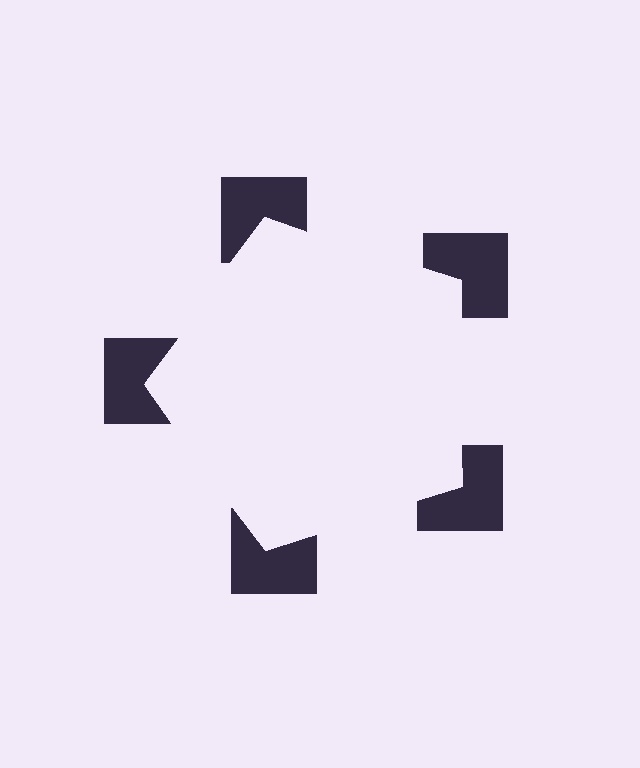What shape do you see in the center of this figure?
An illusory pentagon — its edges are inferred from the aligned wedge cuts in the notched squares, not physically drawn.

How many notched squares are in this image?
There are 5 — one at each vertex of the illusory pentagon.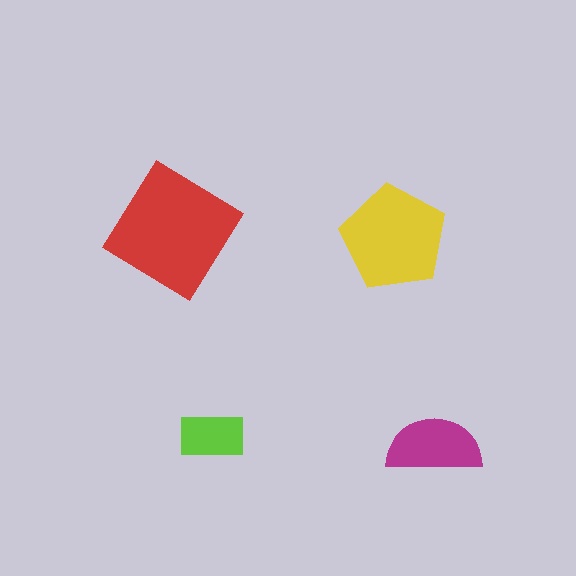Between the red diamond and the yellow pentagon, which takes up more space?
The red diamond.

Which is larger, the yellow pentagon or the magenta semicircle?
The yellow pentagon.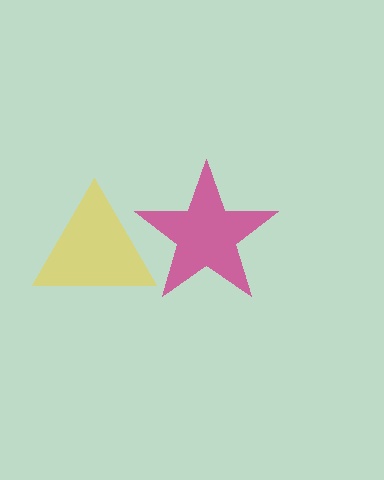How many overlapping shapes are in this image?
There are 2 overlapping shapes in the image.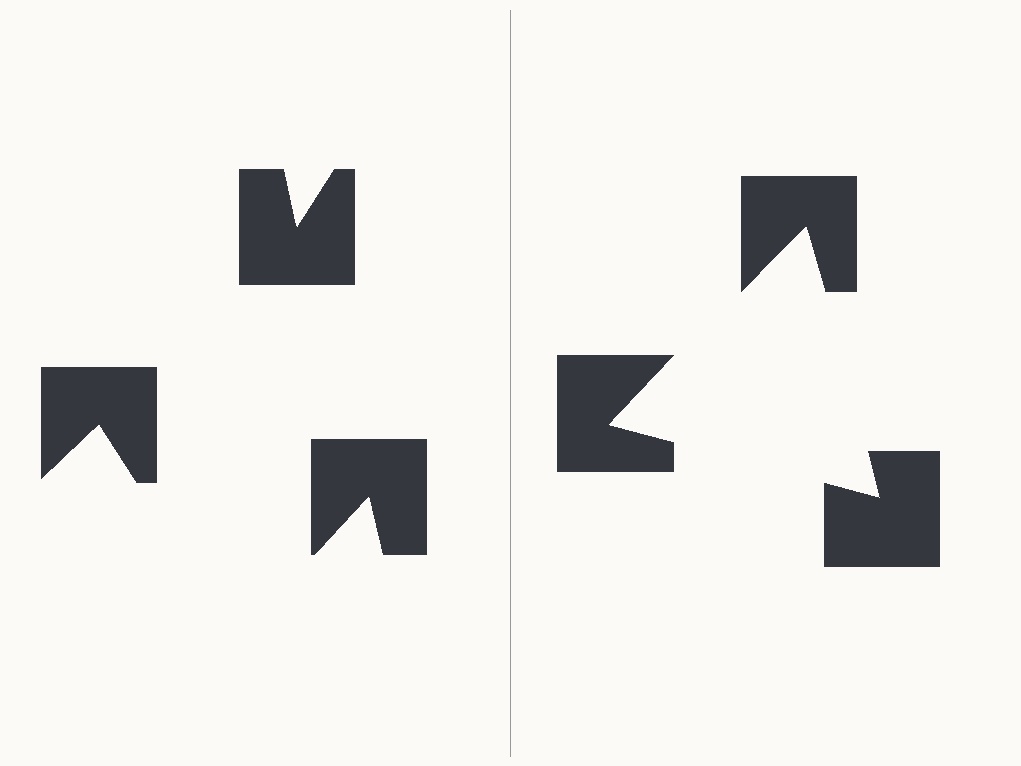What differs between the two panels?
The notched squares are positioned identically on both sides; only the wedge orientations differ. On the right they align to a triangle; on the left they are misaligned.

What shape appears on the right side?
An illusory triangle.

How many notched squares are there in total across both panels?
6 — 3 on each side.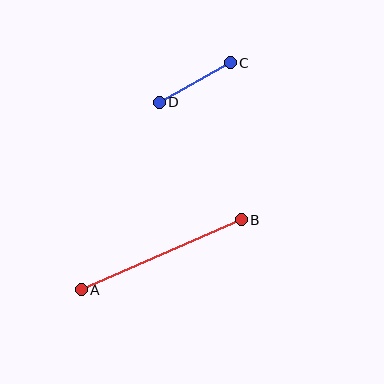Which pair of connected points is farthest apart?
Points A and B are farthest apart.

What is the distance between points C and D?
The distance is approximately 81 pixels.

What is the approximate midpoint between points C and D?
The midpoint is at approximately (195, 83) pixels.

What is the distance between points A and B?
The distance is approximately 174 pixels.